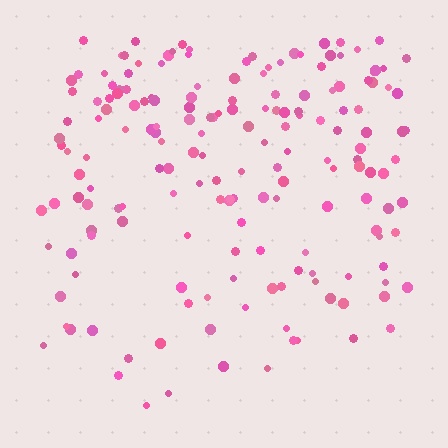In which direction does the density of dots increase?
From bottom to top, with the top side densest.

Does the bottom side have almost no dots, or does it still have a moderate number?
Still a moderate number, just noticeably fewer than the top.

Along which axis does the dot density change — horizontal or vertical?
Vertical.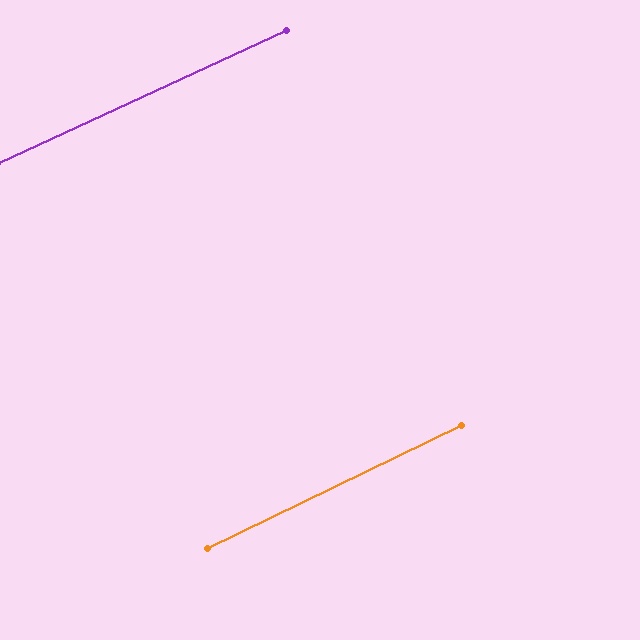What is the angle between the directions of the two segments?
Approximately 1 degree.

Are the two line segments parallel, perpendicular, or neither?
Parallel — their directions differ by only 1.1°.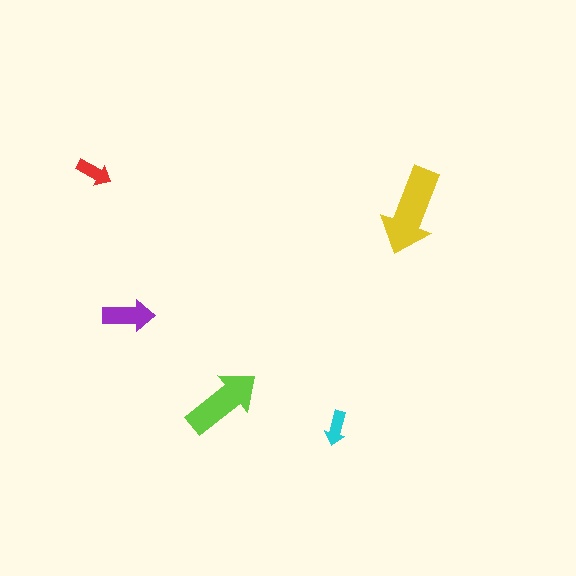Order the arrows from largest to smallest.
the yellow one, the lime one, the purple one, the red one, the cyan one.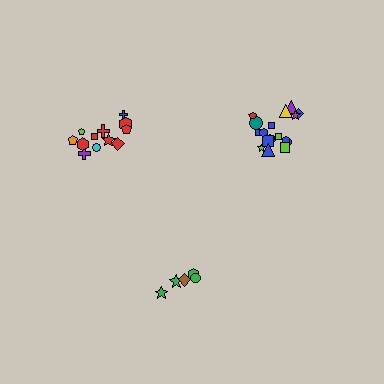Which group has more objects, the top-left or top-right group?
The top-right group.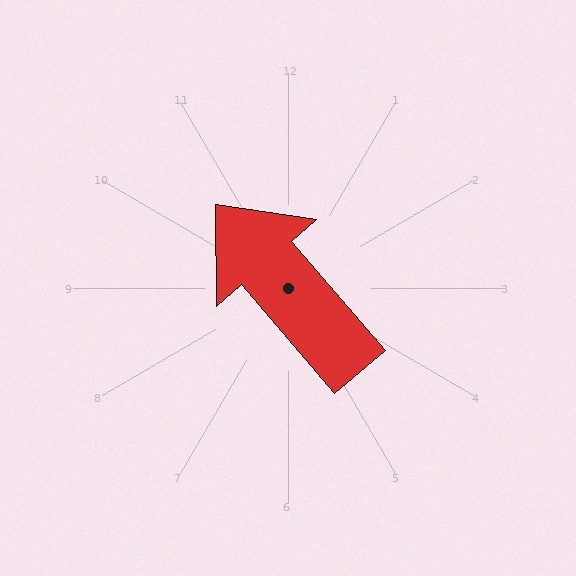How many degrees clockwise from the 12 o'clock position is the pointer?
Approximately 319 degrees.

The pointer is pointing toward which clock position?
Roughly 11 o'clock.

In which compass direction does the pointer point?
Northwest.